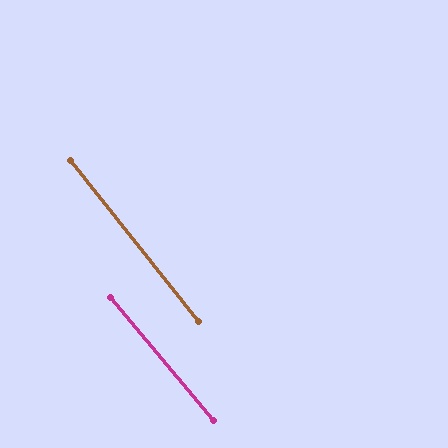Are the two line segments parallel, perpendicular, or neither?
Parallel — their directions differ by only 1.5°.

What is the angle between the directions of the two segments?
Approximately 2 degrees.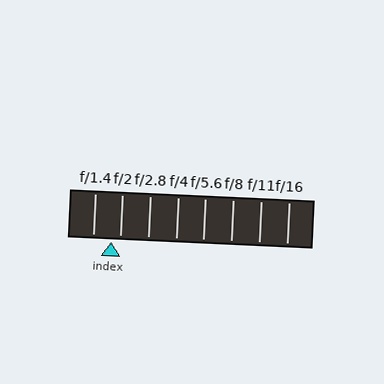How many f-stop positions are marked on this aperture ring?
There are 8 f-stop positions marked.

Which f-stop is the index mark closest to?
The index mark is closest to f/2.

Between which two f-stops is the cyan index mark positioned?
The index mark is between f/1.4 and f/2.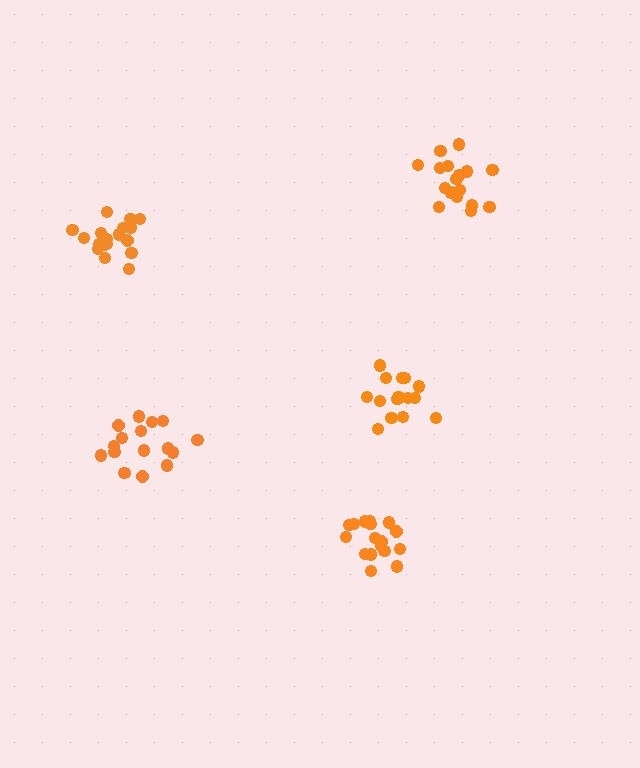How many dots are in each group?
Group 1: 17 dots, Group 2: 17 dots, Group 3: 16 dots, Group 4: 15 dots, Group 5: 18 dots (83 total).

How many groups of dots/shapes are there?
There are 5 groups.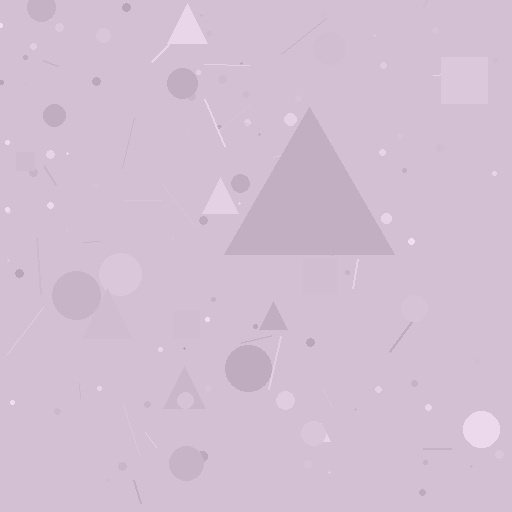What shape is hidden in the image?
A triangle is hidden in the image.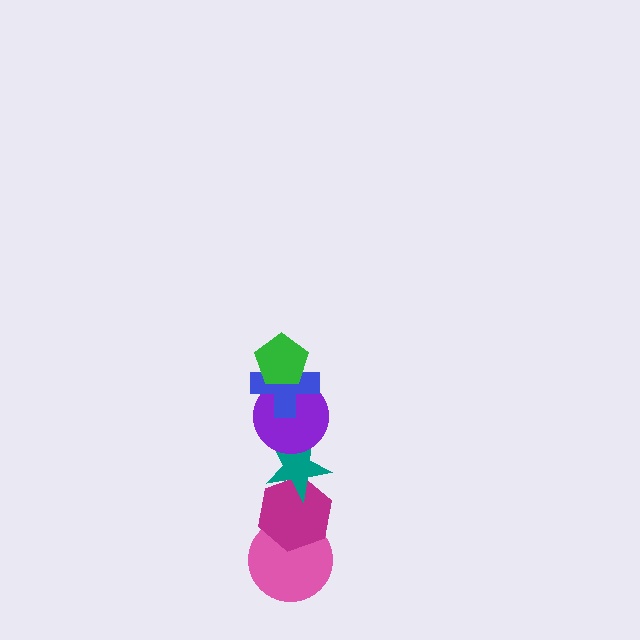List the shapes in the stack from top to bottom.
From top to bottom: the green pentagon, the blue cross, the purple circle, the teal star, the magenta hexagon, the pink circle.